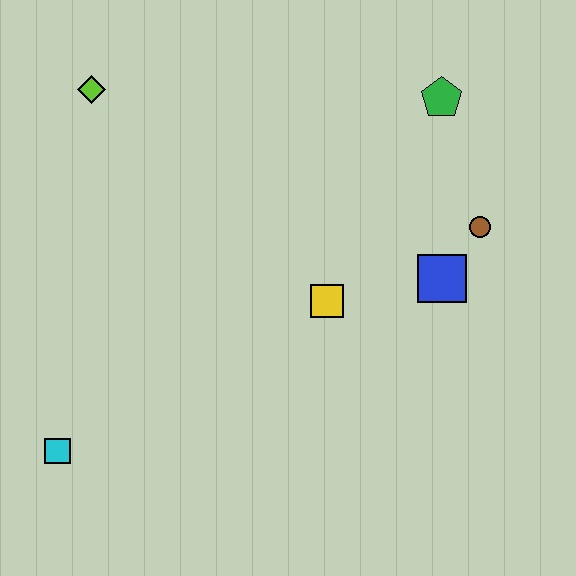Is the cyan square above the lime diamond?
No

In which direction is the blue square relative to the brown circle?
The blue square is below the brown circle.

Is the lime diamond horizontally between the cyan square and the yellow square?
Yes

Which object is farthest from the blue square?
The cyan square is farthest from the blue square.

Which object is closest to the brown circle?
The blue square is closest to the brown circle.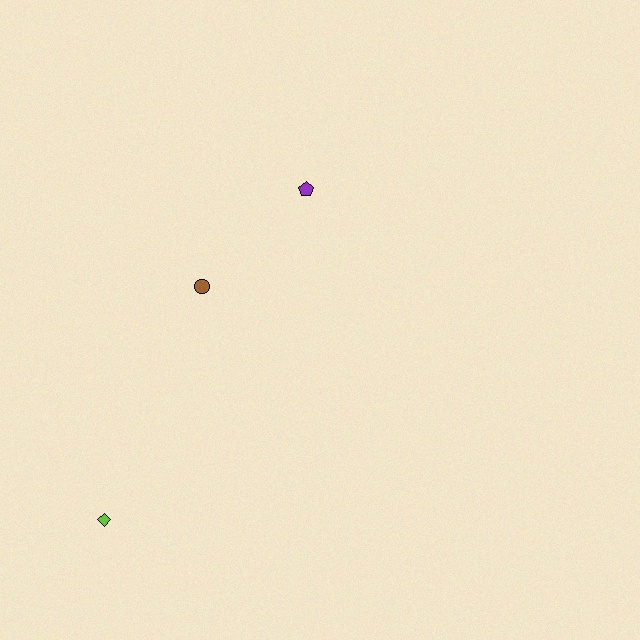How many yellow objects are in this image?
There are no yellow objects.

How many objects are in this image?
There are 3 objects.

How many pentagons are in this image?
There is 1 pentagon.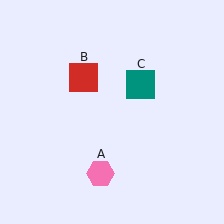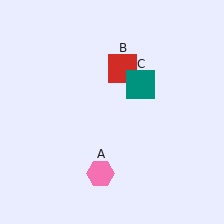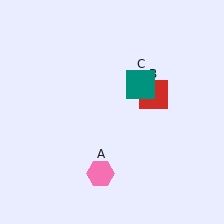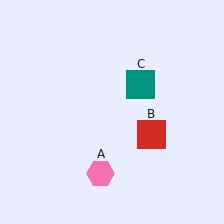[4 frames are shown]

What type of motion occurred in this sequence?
The red square (object B) rotated clockwise around the center of the scene.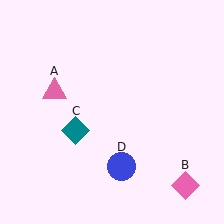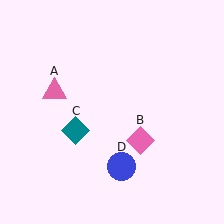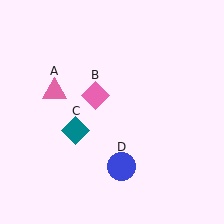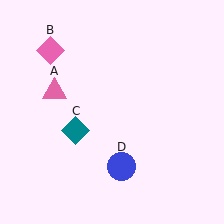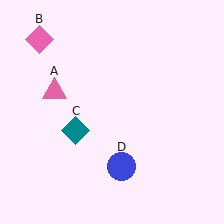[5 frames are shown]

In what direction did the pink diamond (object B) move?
The pink diamond (object B) moved up and to the left.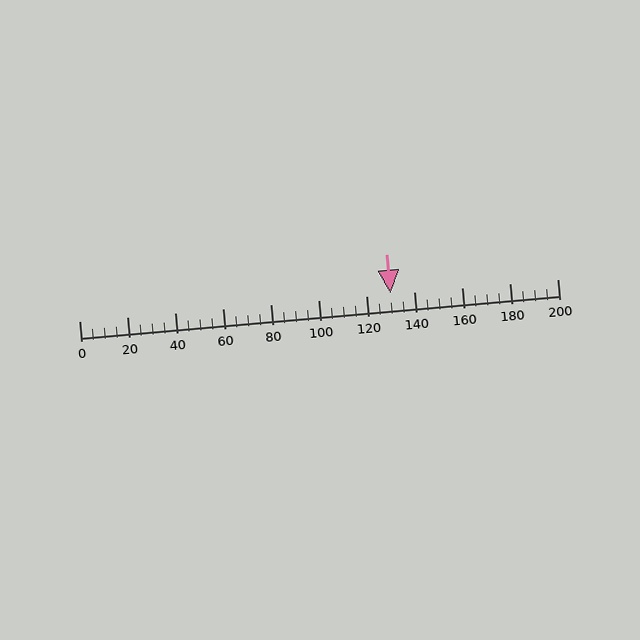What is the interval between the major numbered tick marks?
The major tick marks are spaced 20 units apart.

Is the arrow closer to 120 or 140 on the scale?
The arrow is closer to 140.